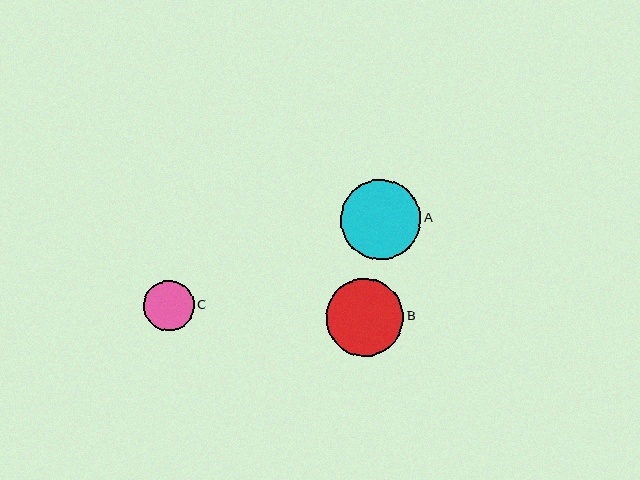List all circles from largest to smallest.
From largest to smallest: A, B, C.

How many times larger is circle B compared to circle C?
Circle B is approximately 1.5 times the size of circle C.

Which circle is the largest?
Circle A is the largest with a size of approximately 80 pixels.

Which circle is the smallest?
Circle C is the smallest with a size of approximately 51 pixels.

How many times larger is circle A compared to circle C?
Circle A is approximately 1.6 times the size of circle C.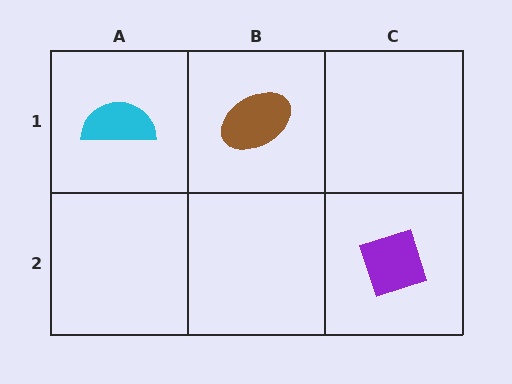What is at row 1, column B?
A brown ellipse.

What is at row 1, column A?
A cyan semicircle.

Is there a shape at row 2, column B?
No, that cell is empty.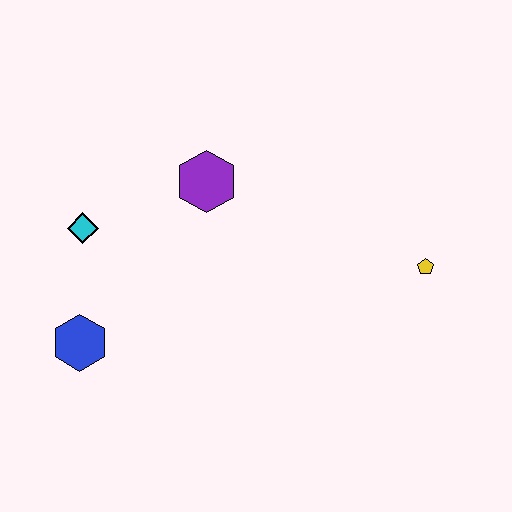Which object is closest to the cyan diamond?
The blue hexagon is closest to the cyan diamond.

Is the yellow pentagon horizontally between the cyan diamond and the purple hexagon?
No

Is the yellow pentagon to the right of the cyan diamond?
Yes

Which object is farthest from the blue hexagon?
The yellow pentagon is farthest from the blue hexagon.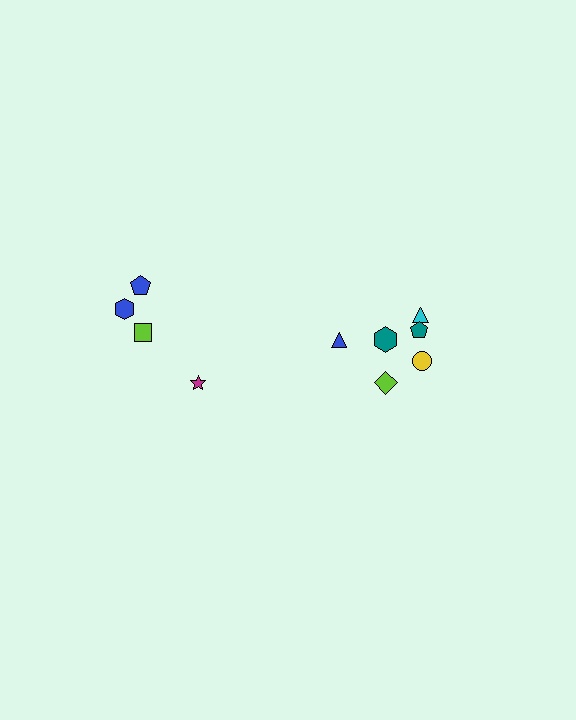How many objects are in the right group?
There are 6 objects.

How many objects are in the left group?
There are 4 objects.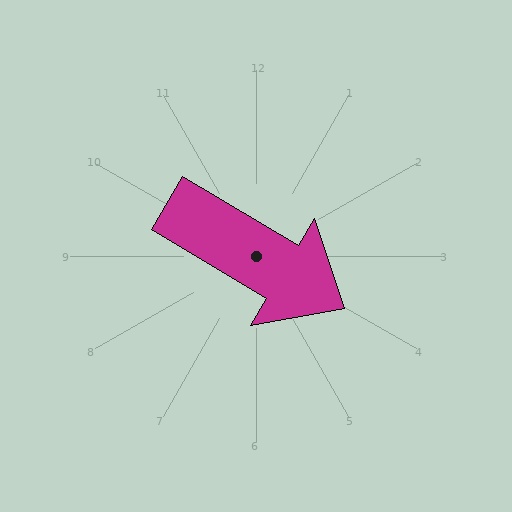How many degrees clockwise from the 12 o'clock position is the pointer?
Approximately 121 degrees.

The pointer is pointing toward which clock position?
Roughly 4 o'clock.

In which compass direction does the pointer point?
Southeast.